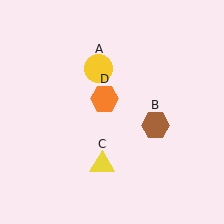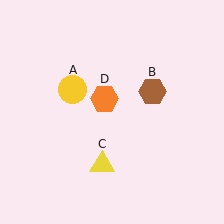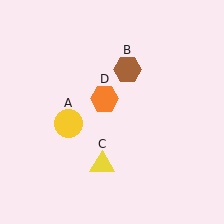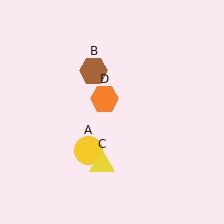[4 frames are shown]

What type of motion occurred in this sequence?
The yellow circle (object A), brown hexagon (object B) rotated counterclockwise around the center of the scene.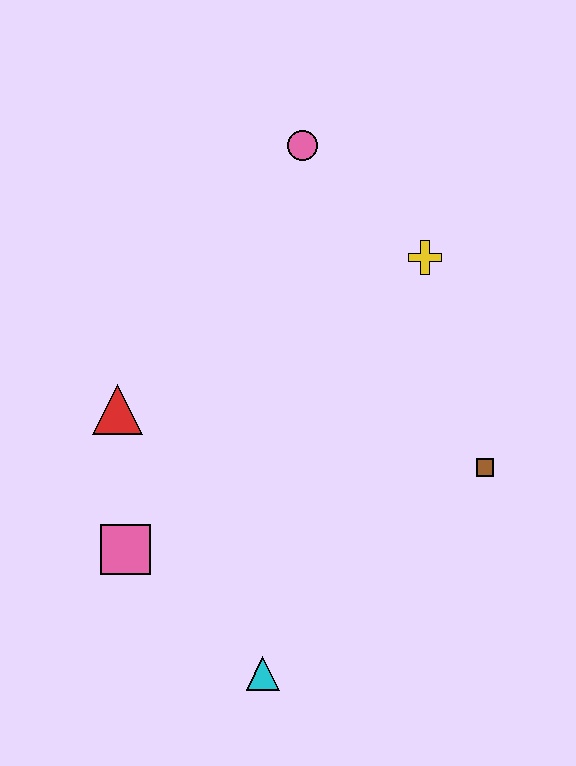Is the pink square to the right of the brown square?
No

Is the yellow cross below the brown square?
No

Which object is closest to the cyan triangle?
The pink square is closest to the cyan triangle.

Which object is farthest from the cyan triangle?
The pink circle is farthest from the cyan triangle.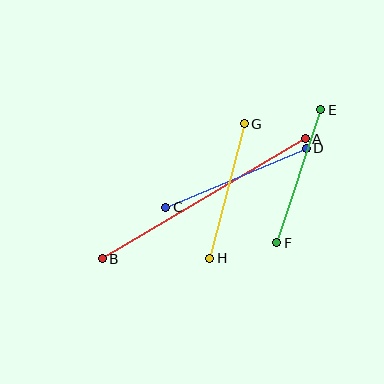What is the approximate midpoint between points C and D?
The midpoint is at approximately (236, 178) pixels.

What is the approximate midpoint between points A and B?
The midpoint is at approximately (204, 199) pixels.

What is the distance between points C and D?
The distance is approximately 152 pixels.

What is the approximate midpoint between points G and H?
The midpoint is at approximately (227, 191) pixels.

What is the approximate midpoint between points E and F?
The midpoint is at approximately (299, 176) pixels.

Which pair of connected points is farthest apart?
Points A and B are farthest apart.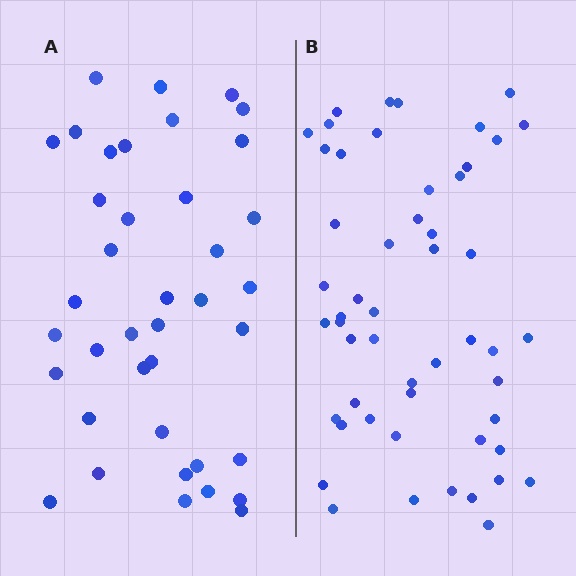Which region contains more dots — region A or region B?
Region B (the right region) has more dots.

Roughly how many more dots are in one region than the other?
Region B has approximately 15 more dots than region A.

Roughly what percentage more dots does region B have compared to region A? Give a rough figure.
About 35% more.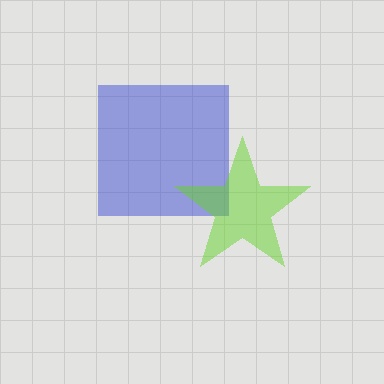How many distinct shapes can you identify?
There are 2 distinct shapes: a blue square, a lime star.